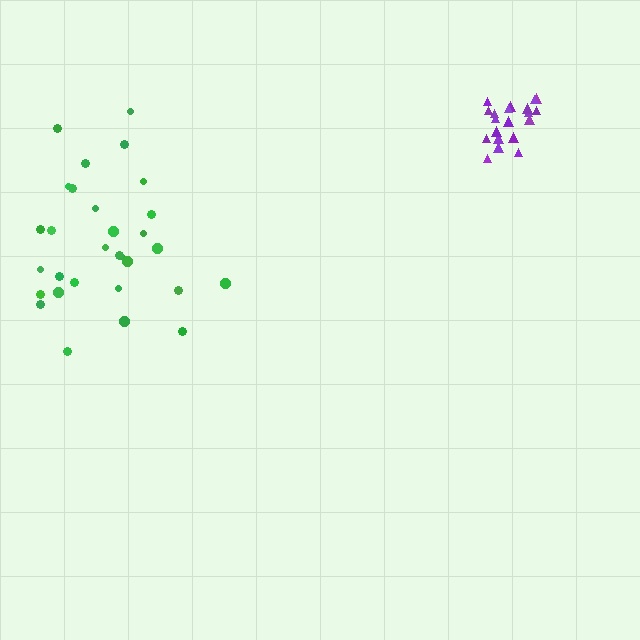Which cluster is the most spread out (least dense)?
Green.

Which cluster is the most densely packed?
Purple.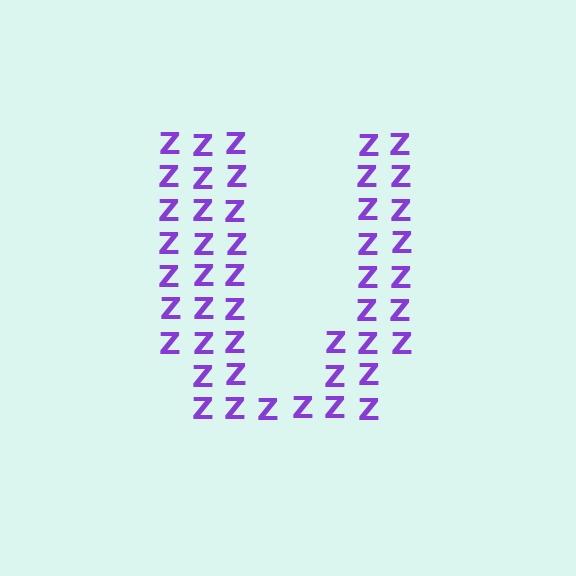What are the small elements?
The small elements are letter Z's.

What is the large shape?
The large shape is the letter U.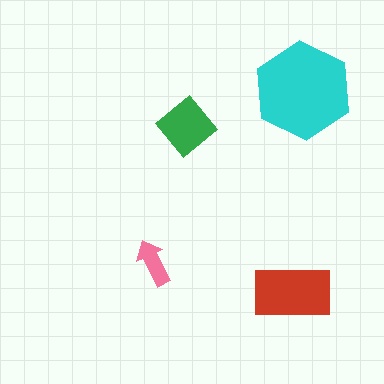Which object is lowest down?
The red rectangle is bottommost.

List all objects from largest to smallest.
The cyan hexagon, the red rectangle, the green diamond, the pink arrow.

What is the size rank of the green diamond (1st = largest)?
3rd.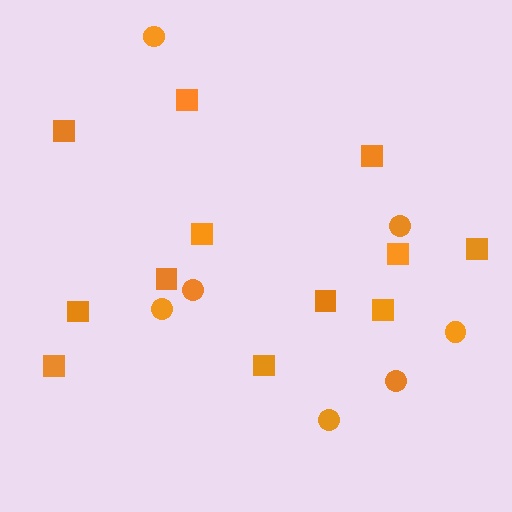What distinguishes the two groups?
There are 2 groups: one group of circles (7) and one group of squares (12).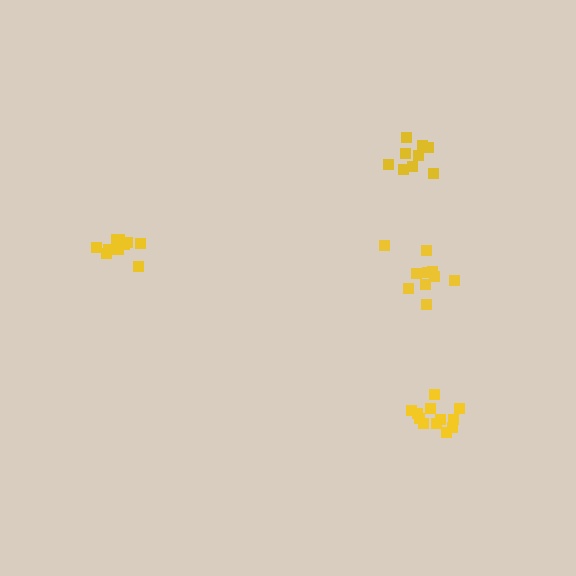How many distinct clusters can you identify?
There are 4 distinct clusters.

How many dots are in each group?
Group 1: 12 dots, Group 2: 10 dots, Group 3: 10 dots, Group 4: 9 dots (41 total).